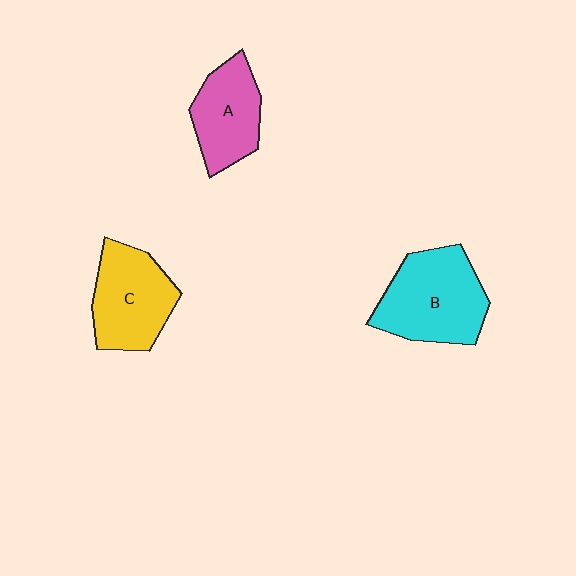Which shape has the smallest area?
Shape A (pink).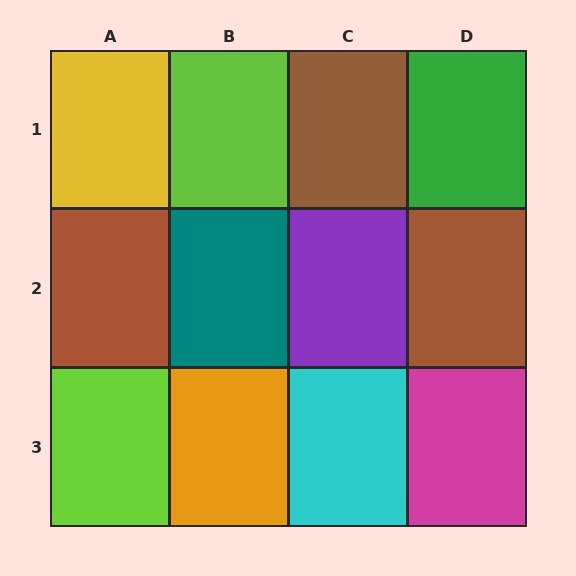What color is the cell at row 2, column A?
Brown.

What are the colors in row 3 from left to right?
Lime, orange, cyan, magenta.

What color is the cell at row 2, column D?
Brown.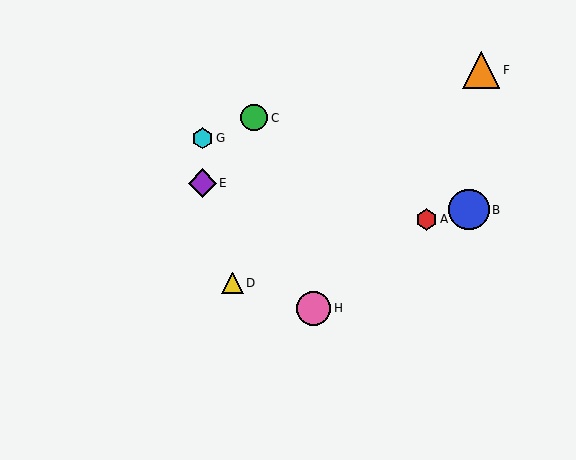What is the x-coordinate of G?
Object G is at x≈202.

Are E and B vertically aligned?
No, E is at x≈202 and B is at x≈469.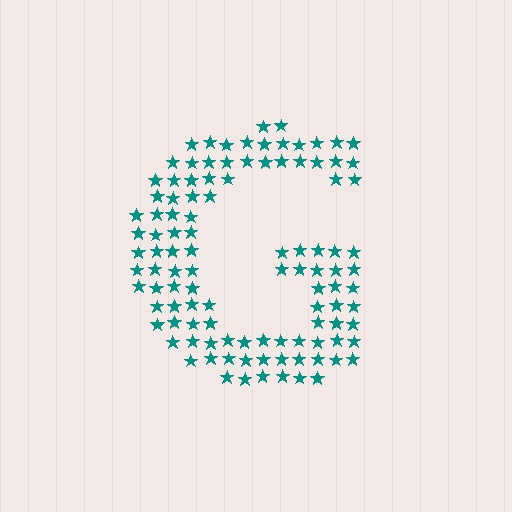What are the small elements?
The small elements are stars.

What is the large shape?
The large shape is the letter G.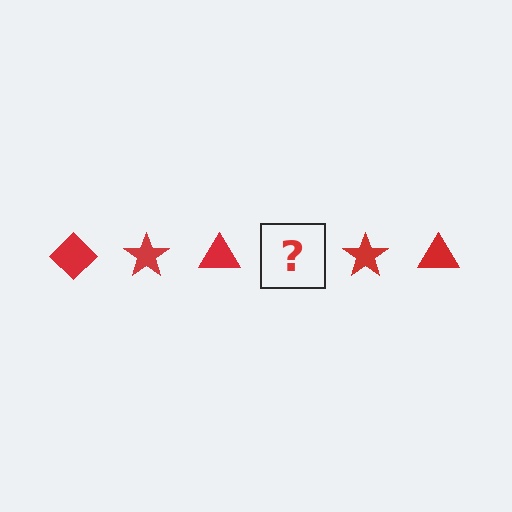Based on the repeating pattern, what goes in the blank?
The blank should be a red diamond.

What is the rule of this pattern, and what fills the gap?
The rule is that the pattern cycles through diamond, star, triangle shapes in red. The gap should be filled with a red diamond.